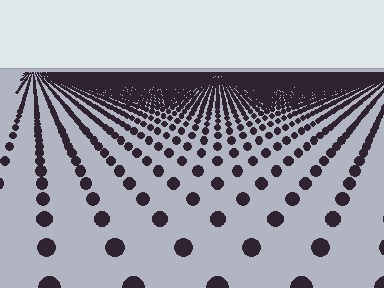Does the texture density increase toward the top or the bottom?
Density increases toward the top.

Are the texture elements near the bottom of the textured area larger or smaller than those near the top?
Larger. Near the bottom, elements are closer to the viewer and appear at a bigger on-screen size.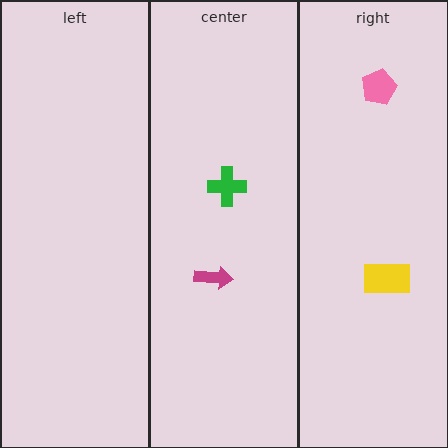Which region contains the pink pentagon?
The right region.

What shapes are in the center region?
The magenta arrow, the green cross.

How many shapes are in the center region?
2.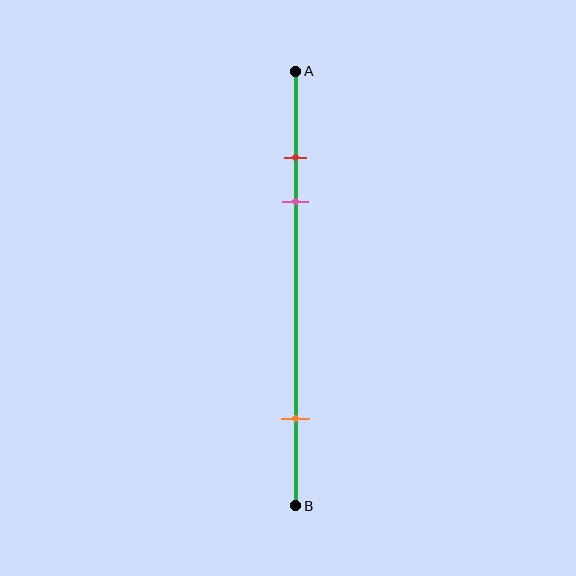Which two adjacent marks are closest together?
The red and pink marks are the closest adjacent pair.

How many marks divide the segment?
There are 3 marks dividing the segment.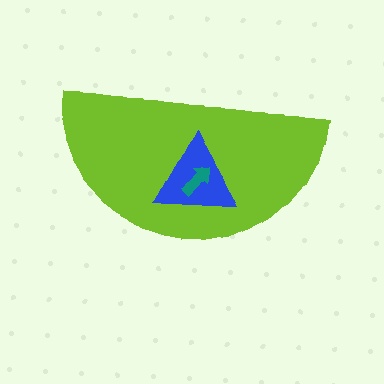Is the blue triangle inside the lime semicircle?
Yes.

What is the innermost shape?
The teal arrow.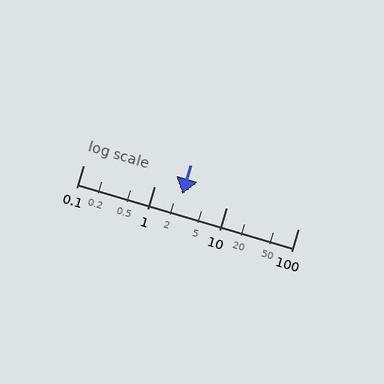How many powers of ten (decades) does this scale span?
The scale spans 3 decades, from 0.1 to 100.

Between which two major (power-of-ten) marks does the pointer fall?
The pointer is between 1 and 10.